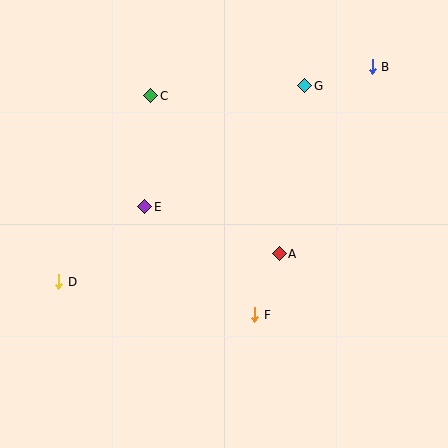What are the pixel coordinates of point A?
Point A is at (279, 254).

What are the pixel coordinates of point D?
Point D is at (59, 282).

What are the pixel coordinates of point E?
Point E is at (145, 207).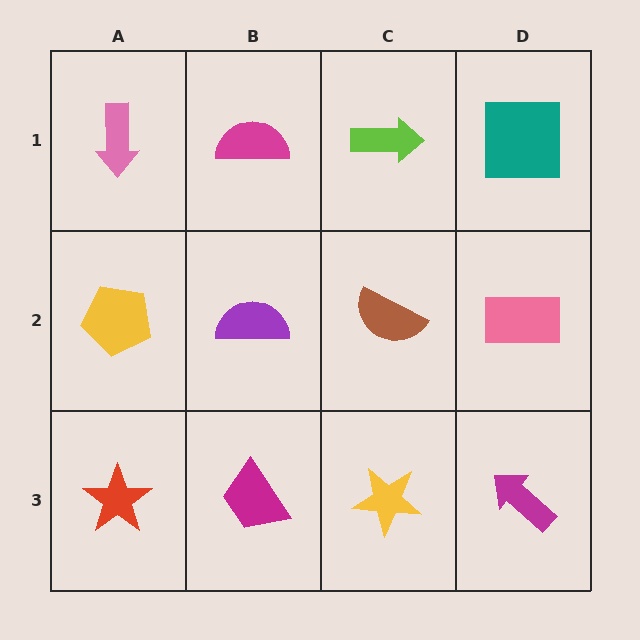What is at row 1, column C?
A lime arrow.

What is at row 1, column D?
A teal square.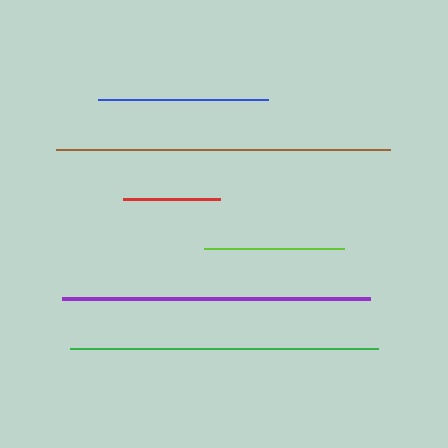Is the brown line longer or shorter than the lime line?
The brown line is longer than the lime line.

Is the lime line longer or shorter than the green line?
The green line is longer than the lime line.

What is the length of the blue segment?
The blue segment is approximately 170 pixels long.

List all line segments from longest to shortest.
From longest to shortest: brown, green, purple, blue, lime, red.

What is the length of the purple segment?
The purple segment is approximately 308 pixels long.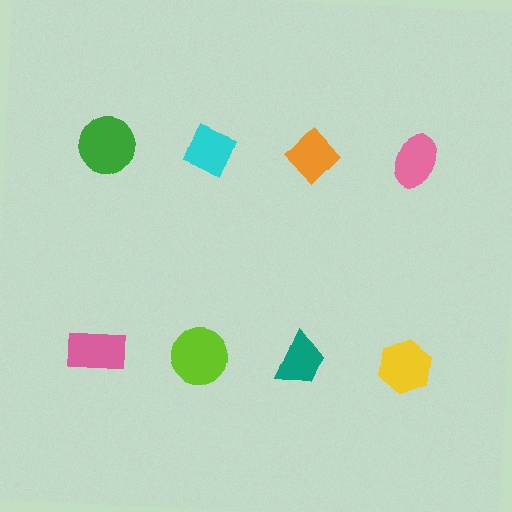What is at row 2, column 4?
A yellow hexagon.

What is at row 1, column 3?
An orange diamond.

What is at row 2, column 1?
A pink rectangle.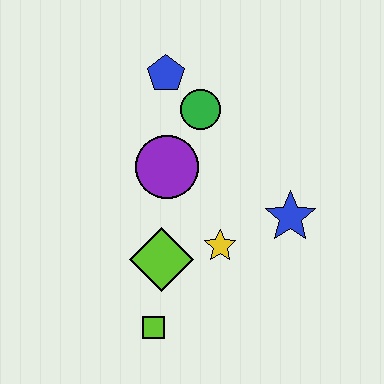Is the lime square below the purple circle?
Yes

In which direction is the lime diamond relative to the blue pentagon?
The lime diamond is below the blue pentagon.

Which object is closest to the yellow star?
The lime diamond is closest to the yellow star.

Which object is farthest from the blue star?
The blue pentagon is farthest from the blue star.